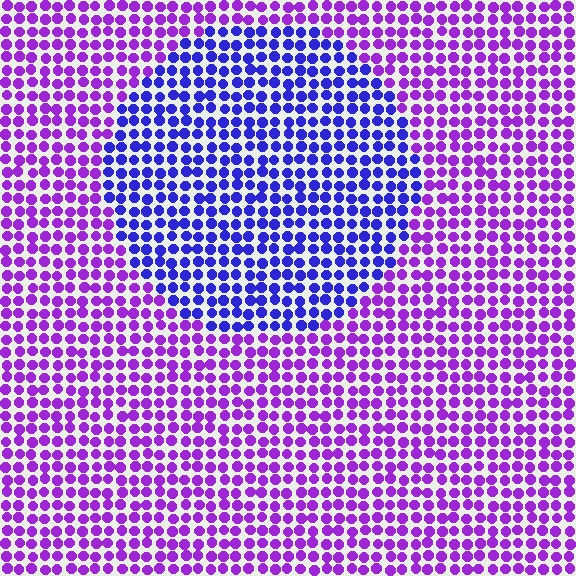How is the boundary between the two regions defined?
The boundary is defined purely by a slight shift in hue (about 39 degrees). Spacing, size, and orientation are identical on both sides.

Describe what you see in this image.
The image is filled with small purple elements in a uniform arrangement. A circle-shaped region is visible where the elements are tinted to a slightly different hue, forming a subtle color boundary.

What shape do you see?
I see a circle.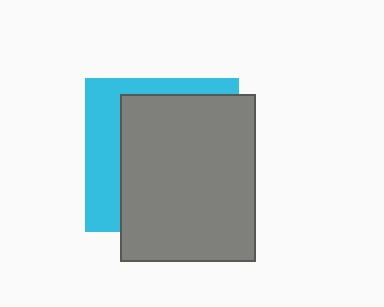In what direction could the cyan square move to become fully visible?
The cyan square could move left. That would shift it out from behind the gray rectangle entirely.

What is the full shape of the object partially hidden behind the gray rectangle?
The partially hidden object is a cyan square.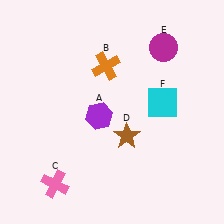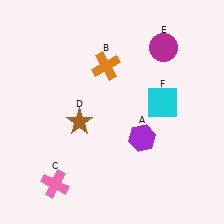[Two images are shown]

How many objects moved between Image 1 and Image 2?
2 objects moved between the two images.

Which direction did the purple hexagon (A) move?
The purple hexagon (A) moved right.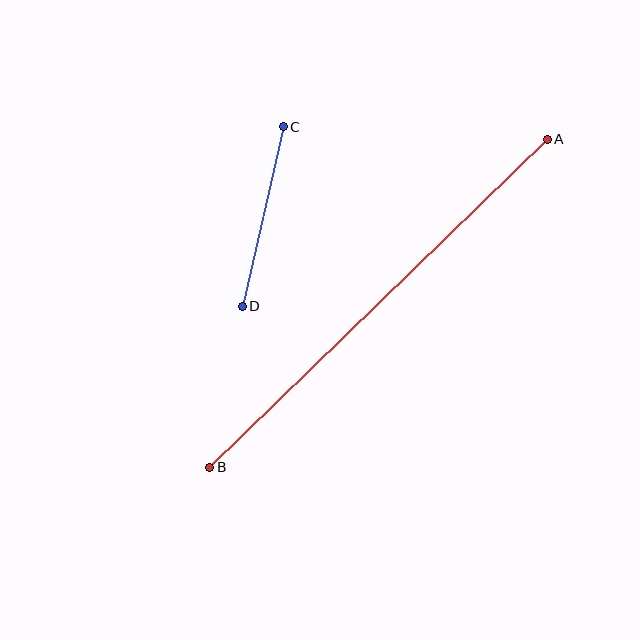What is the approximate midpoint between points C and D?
The midpoint is at approximately (263, 217) pixels.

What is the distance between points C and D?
The distance is approximately 184 pixels.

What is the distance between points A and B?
The distance is approximately 471 pixels.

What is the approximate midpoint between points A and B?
The midpoint is at approximately (379, 303) pixels.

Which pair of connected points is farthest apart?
Points A and B are farthest apart.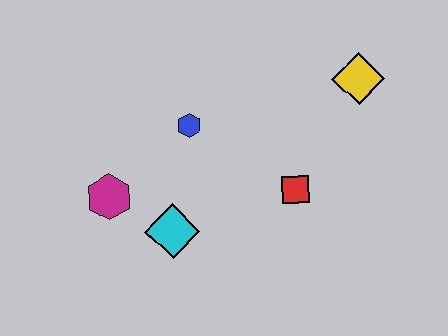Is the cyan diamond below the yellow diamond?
Yes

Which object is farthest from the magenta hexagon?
The yellow diamond is farthest from the magenta hexagon.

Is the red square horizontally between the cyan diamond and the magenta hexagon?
No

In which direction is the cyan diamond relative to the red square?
The cyan diamond is to the left of the red square.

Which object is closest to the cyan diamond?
The magenta hexagon is closest to the cyan diamond.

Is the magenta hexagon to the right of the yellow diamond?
No